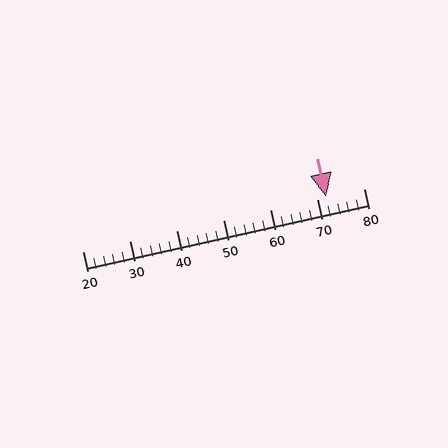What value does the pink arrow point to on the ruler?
The pink arrow points to approximately 72.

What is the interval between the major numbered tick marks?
The major tick marks are spaced 10 units apart.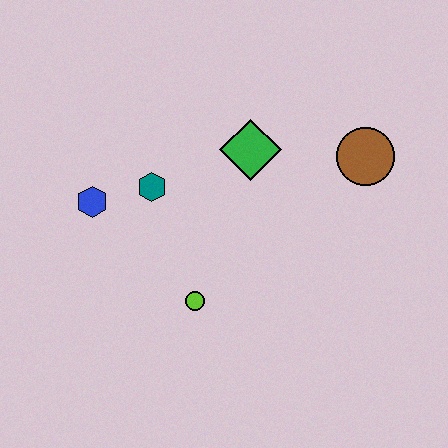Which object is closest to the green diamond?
The teal hexagon is closest to the green diamond.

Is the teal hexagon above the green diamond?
No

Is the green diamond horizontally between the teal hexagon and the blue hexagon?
No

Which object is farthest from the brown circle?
The blue hexagon is farthest from the brown circle.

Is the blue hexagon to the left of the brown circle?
Yes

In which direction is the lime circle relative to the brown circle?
The lime circle is to the left of the brown circle.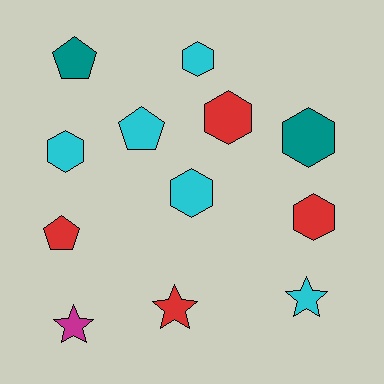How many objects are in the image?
There are 12 objects.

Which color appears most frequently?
Cyan, with 5 objects.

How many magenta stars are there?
There is 1 magenta star.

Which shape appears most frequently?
Hexagon, with 6 objects.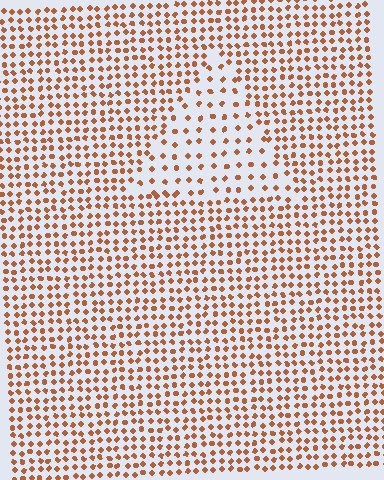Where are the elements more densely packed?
The elements are more densely packed outside the triangle boundary.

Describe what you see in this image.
The image contains small brown elements arranged at two different densities. A triangle-shaped region is visible where the elements are less densely packed than the surrounding area.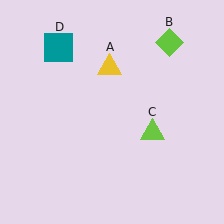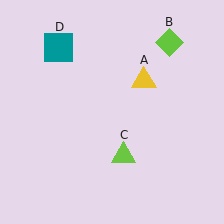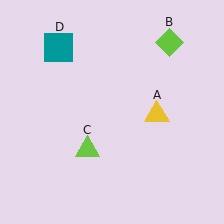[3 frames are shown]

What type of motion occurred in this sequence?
The yellow triangle (object A), lime triangle (object C) rotated clockwise around the center of the scene.